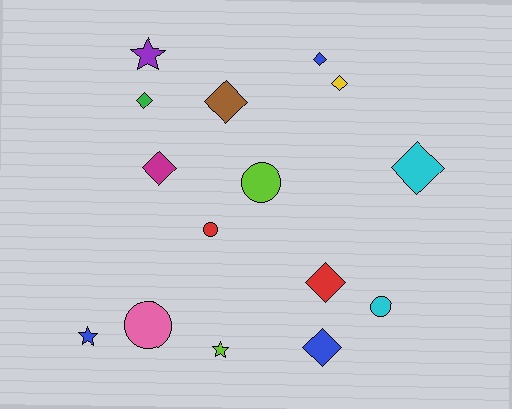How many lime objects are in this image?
There are 2 lime objects.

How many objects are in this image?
There are 15 objects.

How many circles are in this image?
There are 4 circles.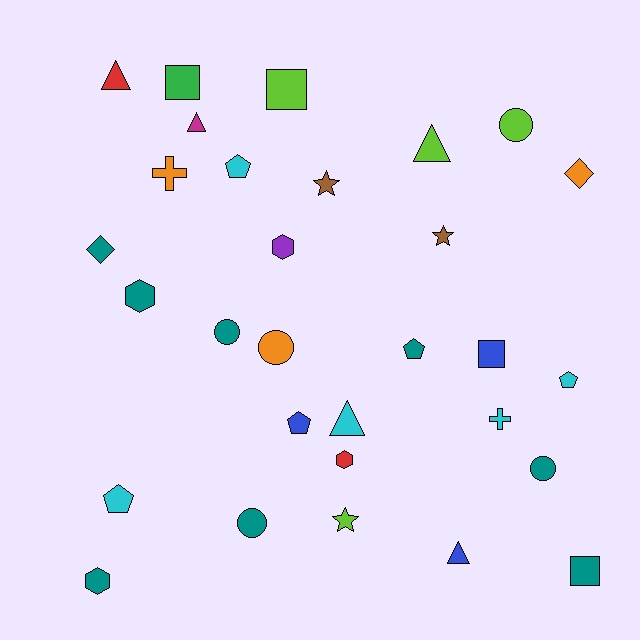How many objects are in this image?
There are 30 objects.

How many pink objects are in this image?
There are no pink objects.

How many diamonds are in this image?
There are 2 diamonds.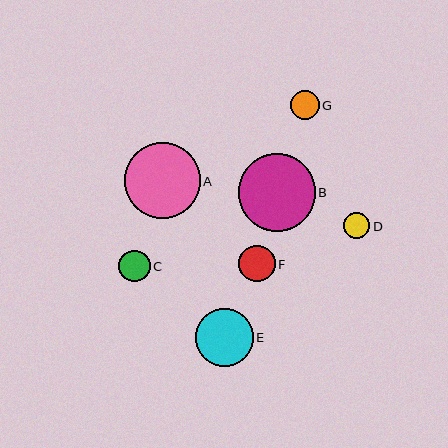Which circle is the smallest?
Circle D is the smallest with a size of approximately 26 pixels.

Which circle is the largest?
Circle B is the largest with a size of approximately 77 pixels.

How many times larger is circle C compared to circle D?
Circle C is approximately 1.2 times the size of circle D.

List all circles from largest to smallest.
From largest to smallest: B, A, E, F, C, G, D.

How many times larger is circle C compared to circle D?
Circle C is approximately 1.2 times the size of circle D.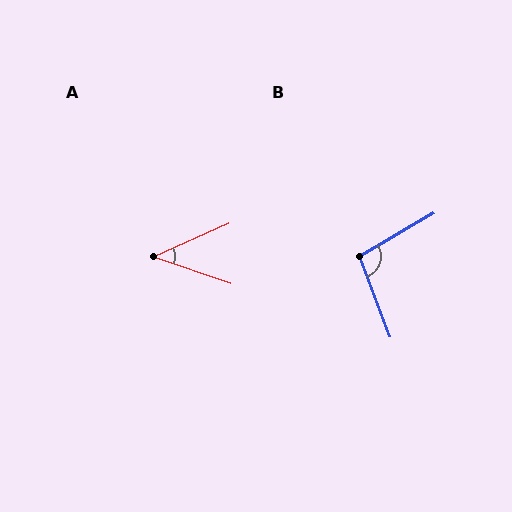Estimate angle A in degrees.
Approximately 42 degrees.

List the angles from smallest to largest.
A (42°), B (100°).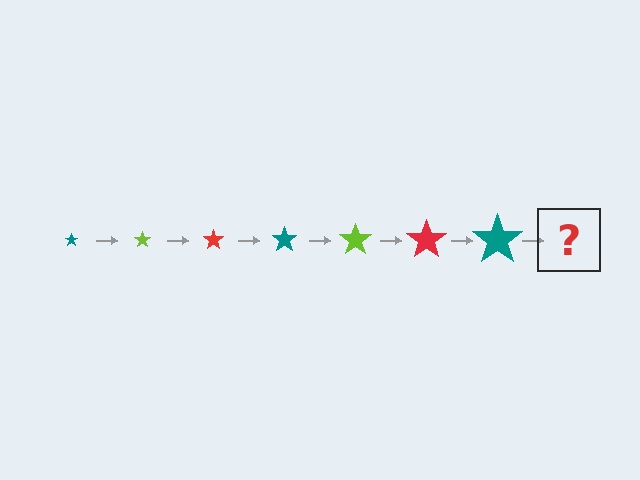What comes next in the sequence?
The next element should be a lime star, larger than the previous one.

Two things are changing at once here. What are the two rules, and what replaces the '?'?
The two rules are that the star grows larger each step and the color cycles through teal, lime, and red. The '?' should be a lime star, larger than the previous one.